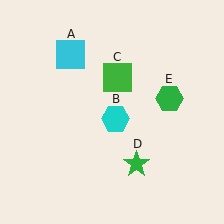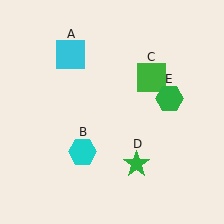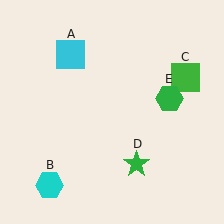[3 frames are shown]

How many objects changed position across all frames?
2 objects changed position: cyan hexagon (object B), green square (object C).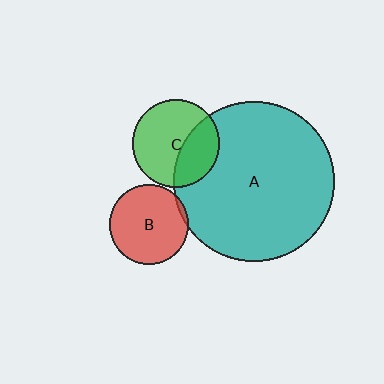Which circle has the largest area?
Circle A (teal).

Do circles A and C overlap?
Yes.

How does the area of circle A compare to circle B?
Approximately 4.1 times.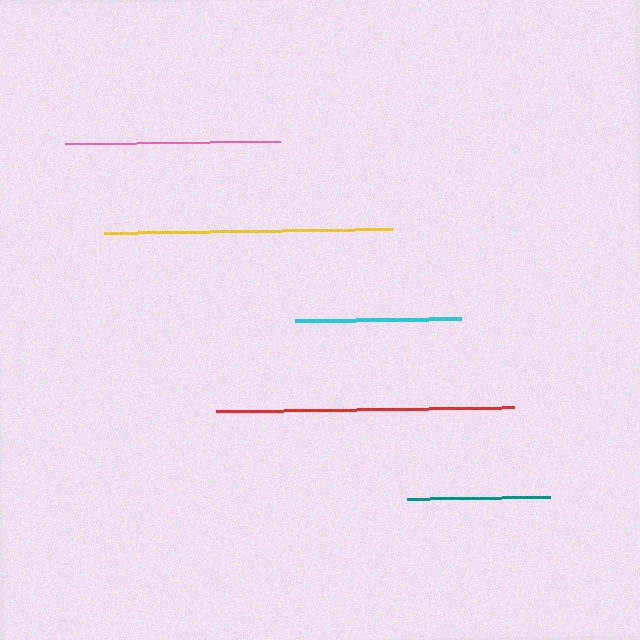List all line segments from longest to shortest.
From longest to shortest: red, yellow, pink, cyan, teal.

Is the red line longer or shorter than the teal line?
The red line is longer than the teal line.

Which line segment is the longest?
The red line is the longest at approximately 298 pixels.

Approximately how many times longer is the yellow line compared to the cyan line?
The yellow line is approximately 1.7 times the length of the cyan line.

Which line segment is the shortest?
The teal line is the shortest at approximately 143 pixels.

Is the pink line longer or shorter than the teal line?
The pink line is longer than the teal line.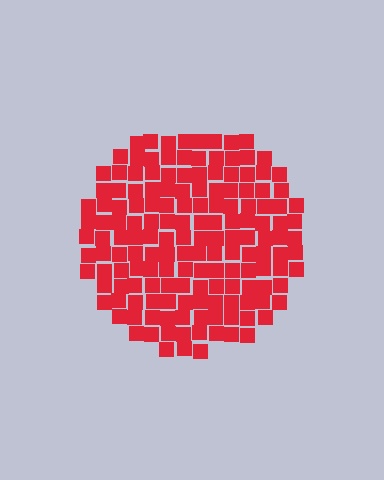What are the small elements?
The small elements are squares.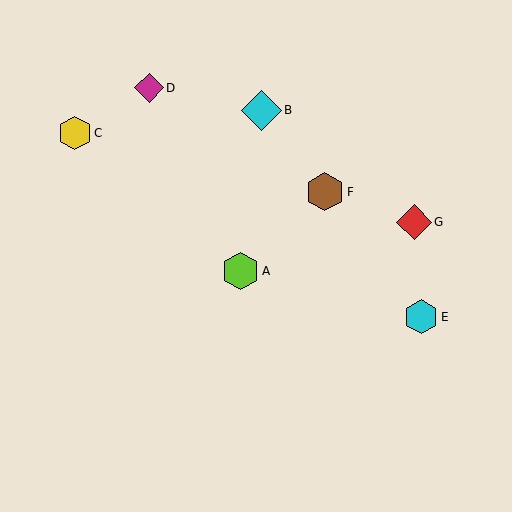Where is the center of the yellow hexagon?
The center of the yellow hexagon is at (75, 133).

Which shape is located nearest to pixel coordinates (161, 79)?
The magenta diamond (labeled D) at (149, 88) is nearest to that location.